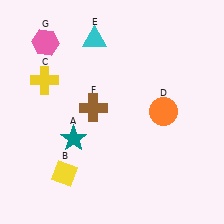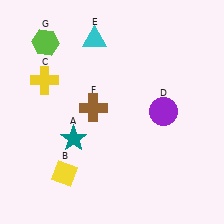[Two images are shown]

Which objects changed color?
D changed from orange to purple. G changed from pink to lime.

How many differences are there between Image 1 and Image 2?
There are 2 differences between the two images.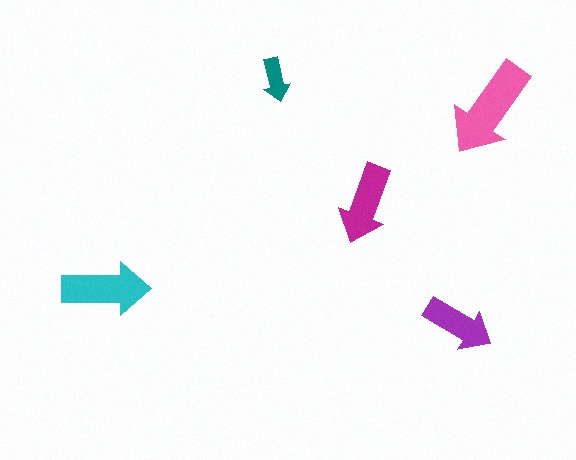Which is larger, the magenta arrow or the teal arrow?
The magenta one.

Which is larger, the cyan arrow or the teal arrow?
The cyan one.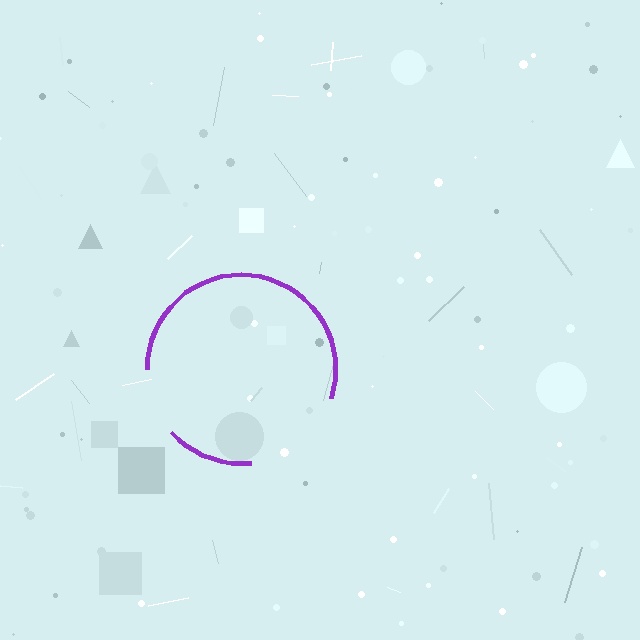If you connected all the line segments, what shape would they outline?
They would outline a circle.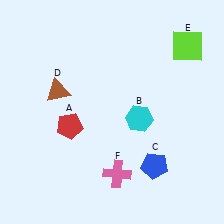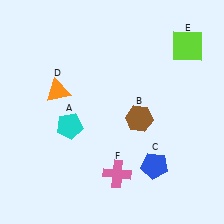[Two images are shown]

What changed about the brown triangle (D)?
In Image 1, D is brown. In Image 2, it changed to orange.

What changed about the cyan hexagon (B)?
In Image 1, B is cyan. In Image 2, it changed to brown.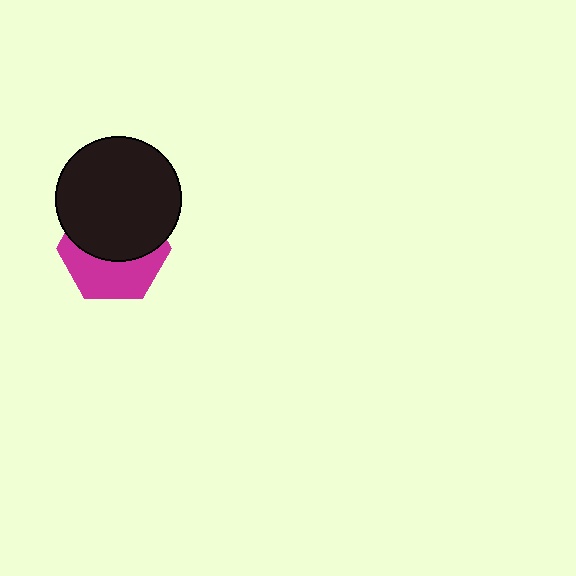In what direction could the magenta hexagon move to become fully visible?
The magenta hexagon could move down. That would shift it out from behind the black circle entirely.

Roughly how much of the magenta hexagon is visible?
A small part of it is visible (roughly 45%).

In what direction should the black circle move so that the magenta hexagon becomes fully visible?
The black circle should move up. That is the shortest direction to clear the overlap and leave the magenta hexagon fully visible.